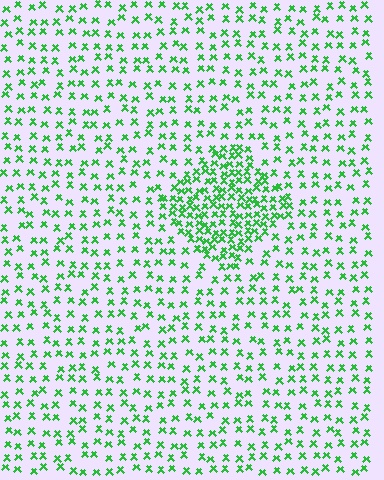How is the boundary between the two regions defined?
The boundary is defined by a change in element density (approximately 2.3x ratio). All elements are the same color, size, and shape.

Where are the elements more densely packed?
The elements are more densely packed inside the diamond boundary.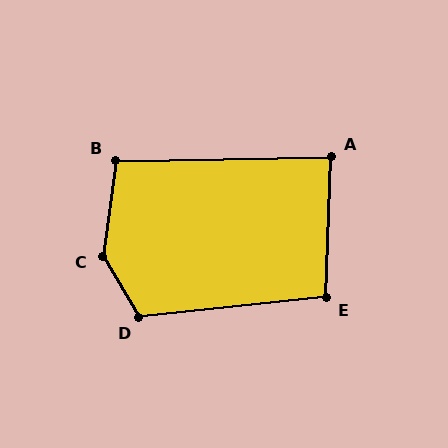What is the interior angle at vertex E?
Approximately 98 degrees (obtuse).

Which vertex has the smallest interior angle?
A, at approximately 87 degrees.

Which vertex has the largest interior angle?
C, at approximately 141 degrees.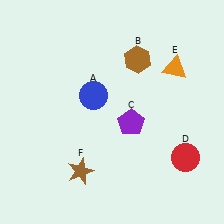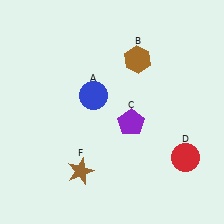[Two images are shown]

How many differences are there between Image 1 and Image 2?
There is 1 difference between the two images.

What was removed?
The orange triangle (E) was removed in Image 2.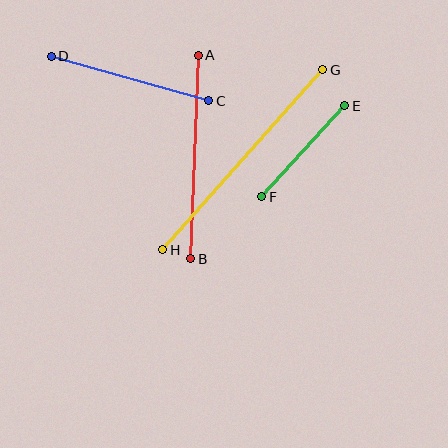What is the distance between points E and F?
The distance is approximately 123 pixels.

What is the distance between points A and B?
The distance is approximately 204 pixels.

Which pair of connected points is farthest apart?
Points G and H are farthest apart.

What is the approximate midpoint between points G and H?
The midpoint is at approximately (243, 160) pixels.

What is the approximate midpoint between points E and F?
The midpoint is at approximately (303, 151) pixels.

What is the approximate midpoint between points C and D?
The midpoint is at approximately (130, 79) pixels.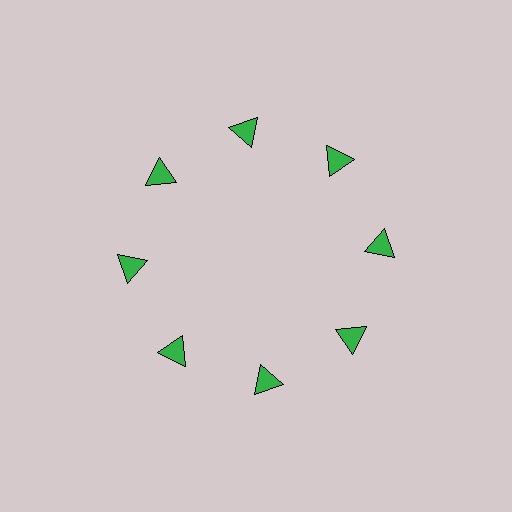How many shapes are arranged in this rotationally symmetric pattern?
There are 8 shapes, arranged in 8 groups of 1.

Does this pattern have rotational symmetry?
Yes, this pattern has 8-fold rotational symmetry. It looks the same after rotating 45 degrees around the center.